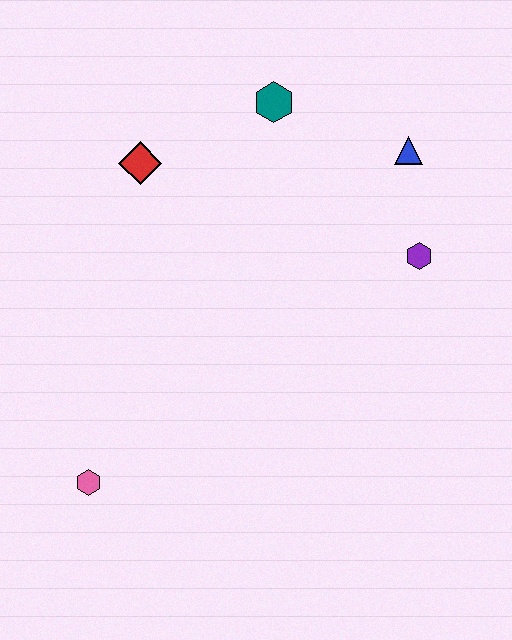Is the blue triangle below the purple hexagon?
No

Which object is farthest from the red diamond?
The pink hexagon is farthest from the red diamond.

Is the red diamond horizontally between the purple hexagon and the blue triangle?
No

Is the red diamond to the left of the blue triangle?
Yes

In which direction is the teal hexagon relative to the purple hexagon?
The teal hexagon is above the purple hexagon.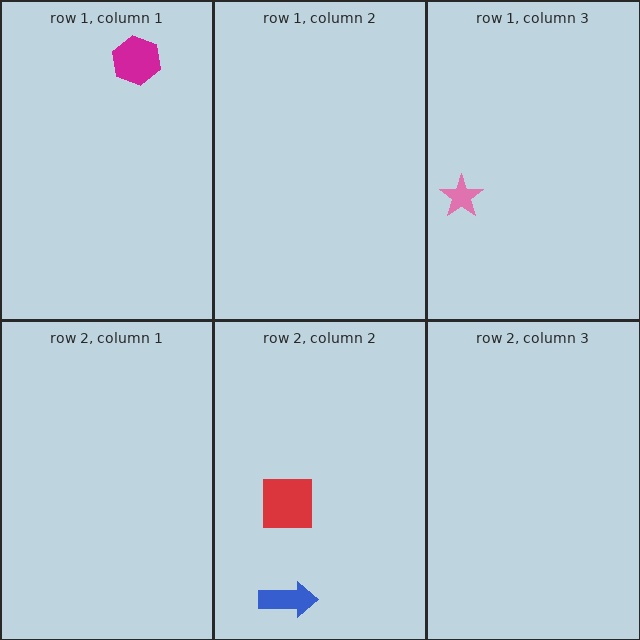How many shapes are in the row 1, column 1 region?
1.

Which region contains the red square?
The row 2, column 2 region.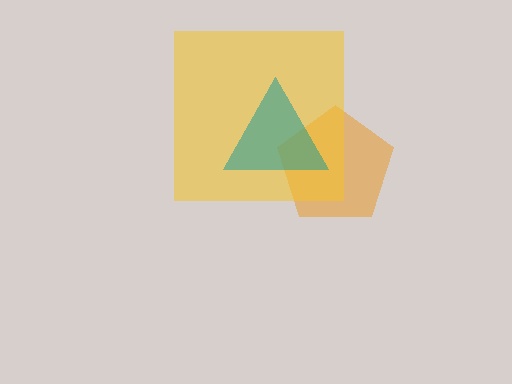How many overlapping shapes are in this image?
There are 3 overlapping shapes in the image.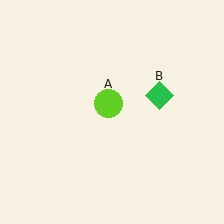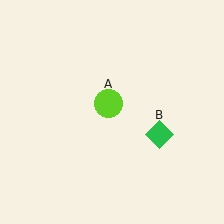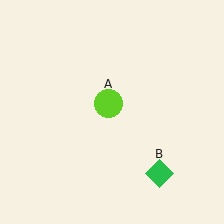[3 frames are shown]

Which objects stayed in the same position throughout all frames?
Lime circle (object A) remained stationary.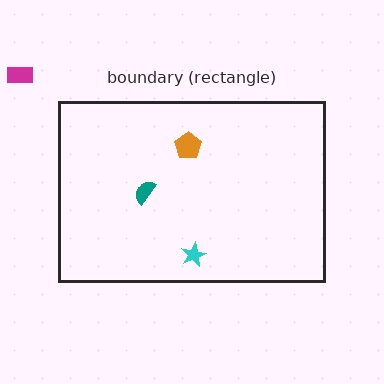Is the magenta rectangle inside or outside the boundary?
Outside.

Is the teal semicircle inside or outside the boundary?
Inside.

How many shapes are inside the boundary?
3 inside, 1 outside.